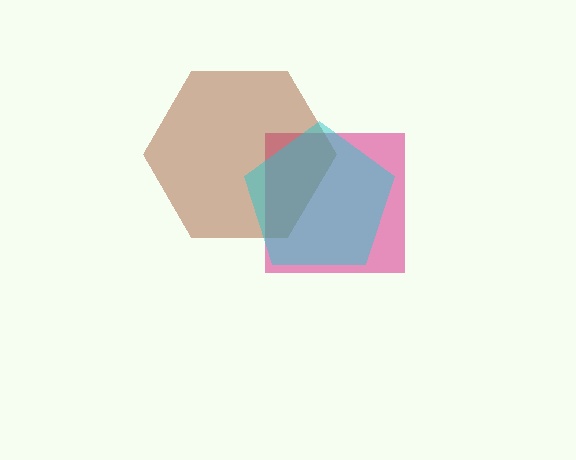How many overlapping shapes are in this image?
There are 3 overlapping shapes in the image.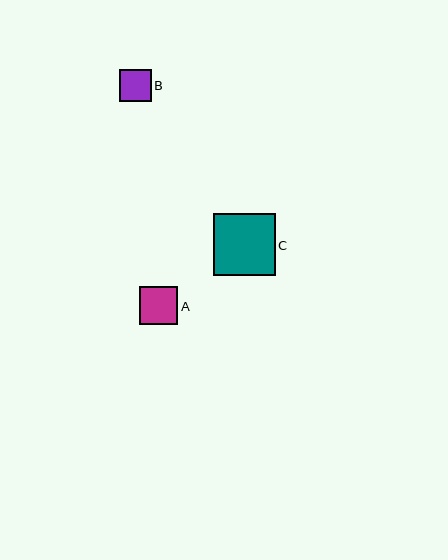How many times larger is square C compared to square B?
Square C is approximately 1.9 times the size of square B.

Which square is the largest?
Square C is the largest with a size of approximately 62 pixels.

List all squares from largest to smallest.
From largest to smallest: C, A, B.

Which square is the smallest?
Square B is the smallest with a size of approximately 32 pixels.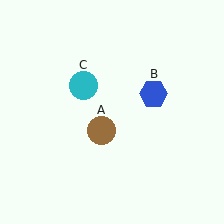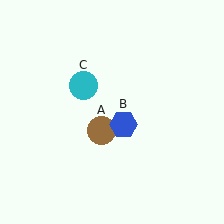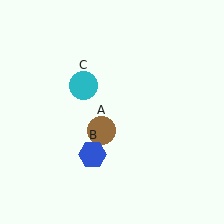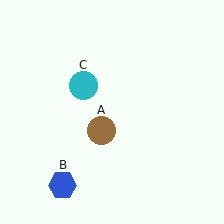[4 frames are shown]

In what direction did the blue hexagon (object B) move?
The blue hexagon (object B) moved down and to the left.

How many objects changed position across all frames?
1 object changed position: blue hexagon (object B).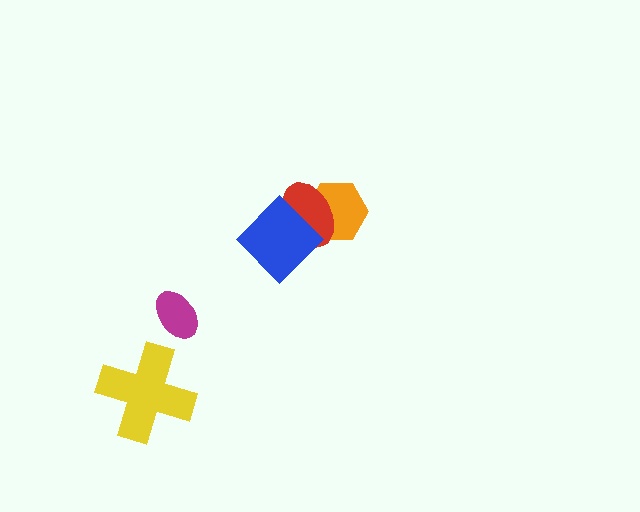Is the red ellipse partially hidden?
Yes, it is partially covered by another shape.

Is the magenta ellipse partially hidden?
No, no other shape covers it.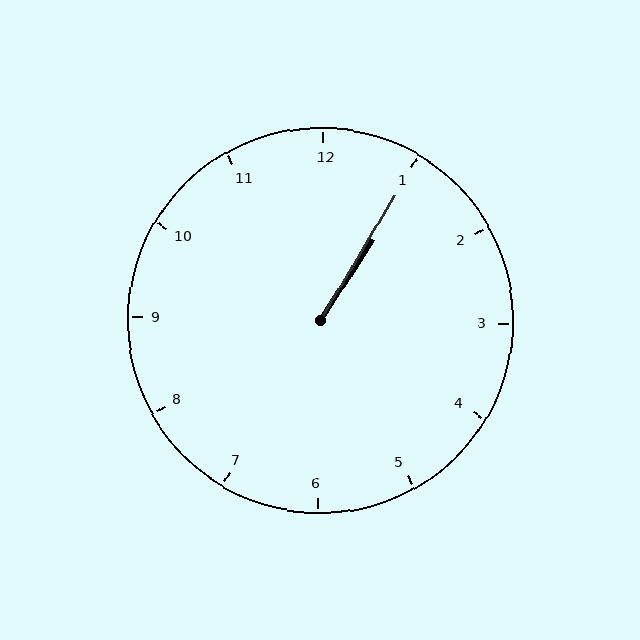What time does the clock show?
1:05.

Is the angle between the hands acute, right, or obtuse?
It is acute.